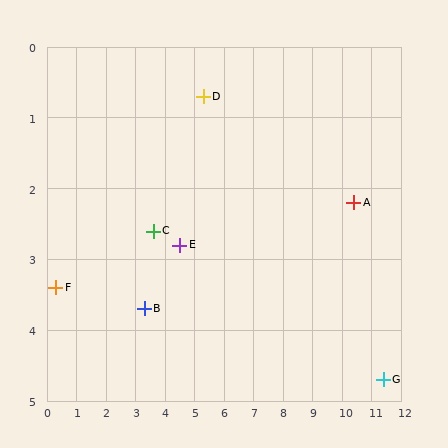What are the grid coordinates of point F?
Point F is at approximately (0.3, 3.4).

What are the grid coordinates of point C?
Point C is at approximately (3.6, 2.6).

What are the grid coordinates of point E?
Point E is at approximately (4.5, 2.8).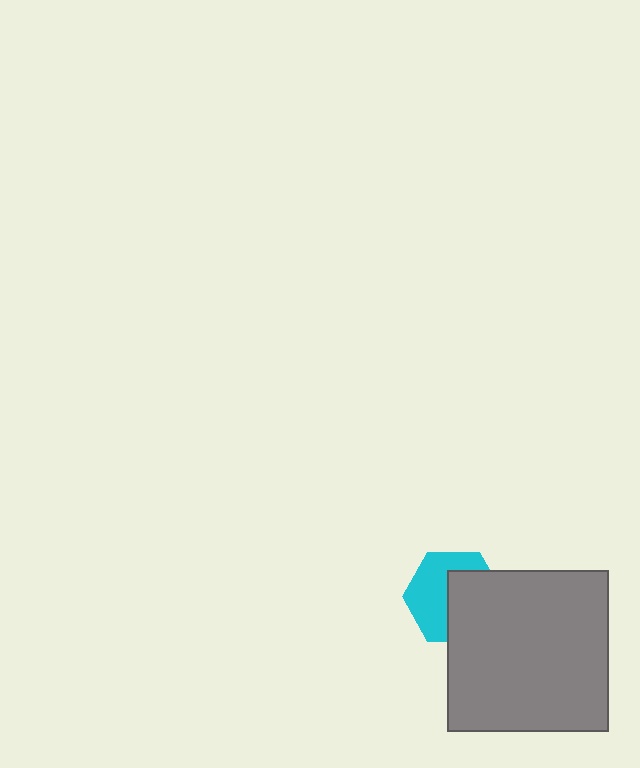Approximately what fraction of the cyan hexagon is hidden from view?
Roughly 48% of the cyan hexagon is hidden behind the gray square.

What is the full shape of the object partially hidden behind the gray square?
The partially hidden object is a cyan hexagon.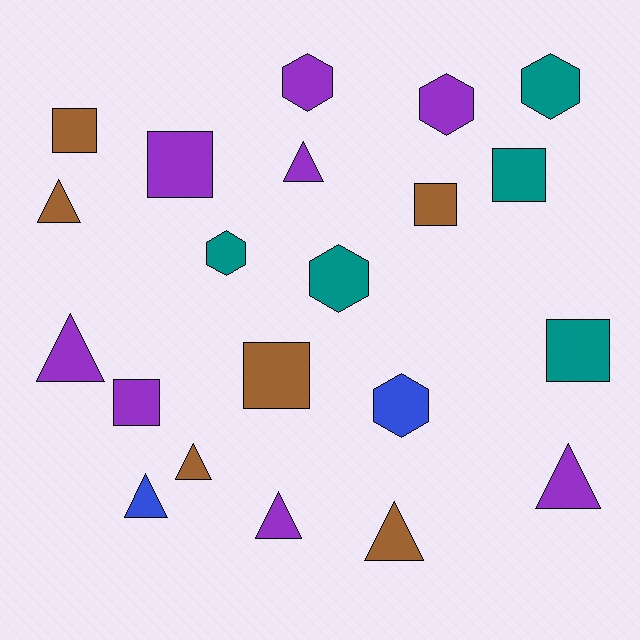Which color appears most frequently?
Purple, with 8 objects.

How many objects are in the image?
There are 21 objects.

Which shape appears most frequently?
Triangle, with 8 objects.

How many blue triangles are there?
There is 1 blue triangle.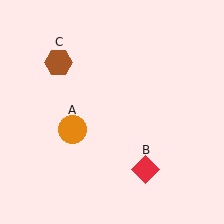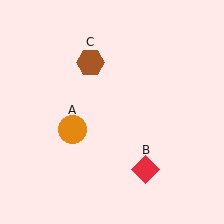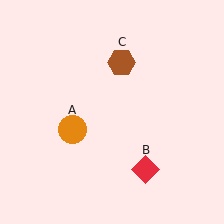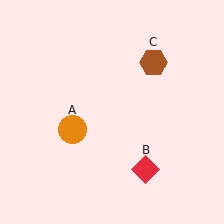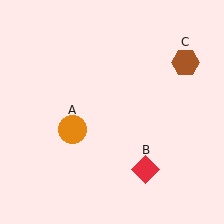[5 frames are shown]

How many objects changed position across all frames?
1 object changed position: brown hexagon (object C).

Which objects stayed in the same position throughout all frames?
Orange circle (object A) and red diamond (object B) remained stationary.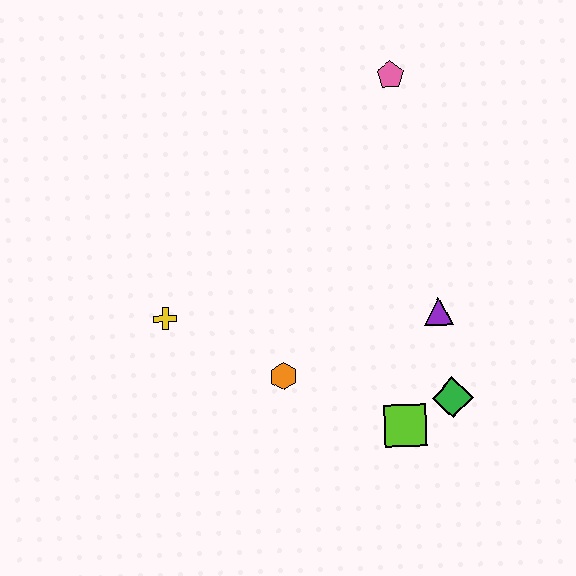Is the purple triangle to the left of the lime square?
No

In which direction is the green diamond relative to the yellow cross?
The green diamond is to the right of the yellow cross.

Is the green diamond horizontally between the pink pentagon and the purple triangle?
No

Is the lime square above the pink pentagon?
No